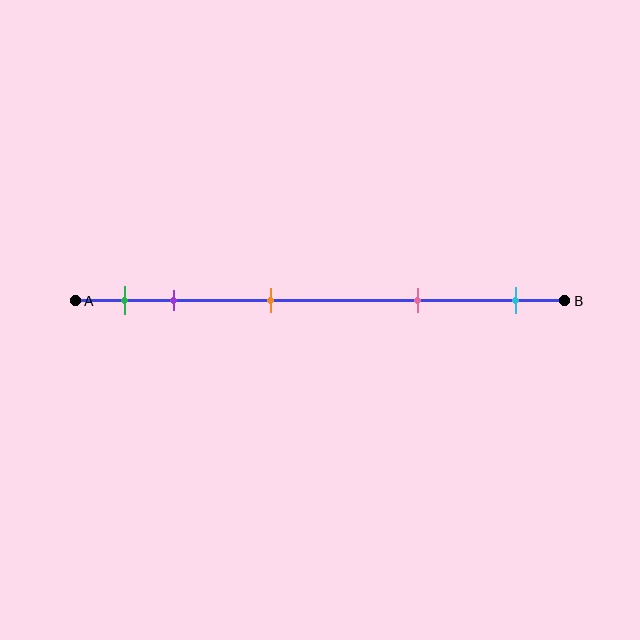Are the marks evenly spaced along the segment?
No, the marks are not evenly spaced.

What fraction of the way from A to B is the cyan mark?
The cyan mark is approximately 90% (0.9) of the way from A to B.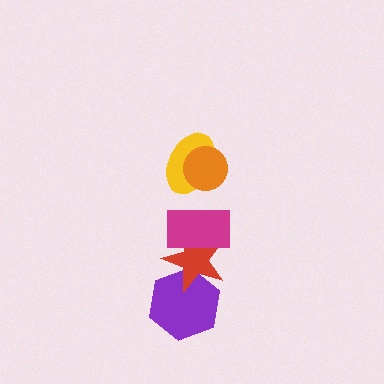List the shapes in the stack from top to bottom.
From top to bottom: the orange circle, the yellow ellipse, the magenta rectangle, the red star, the purple hexagon.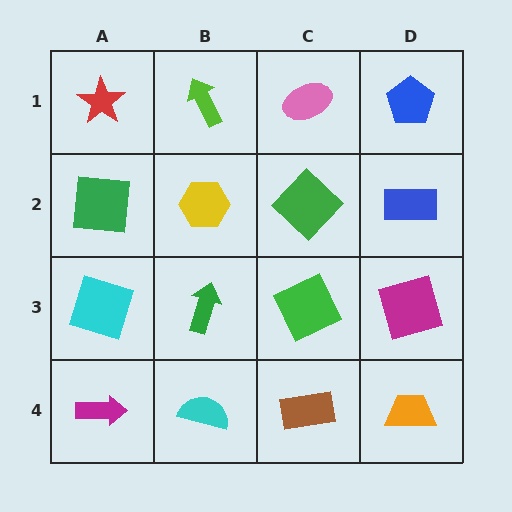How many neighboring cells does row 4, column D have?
2.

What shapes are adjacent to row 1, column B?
A yellow hexagon (row 2, column B), a red star (row 1, column A), a pink ellipse (row 1, column C).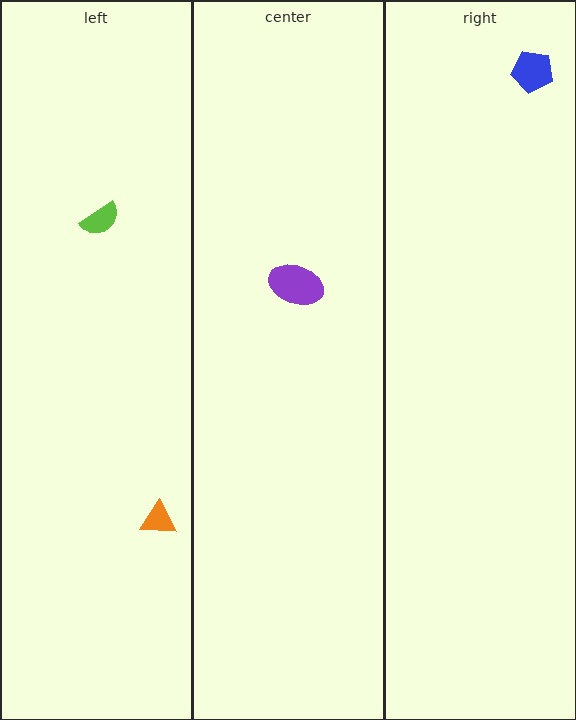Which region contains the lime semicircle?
The left region.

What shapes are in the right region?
The blue pentagon.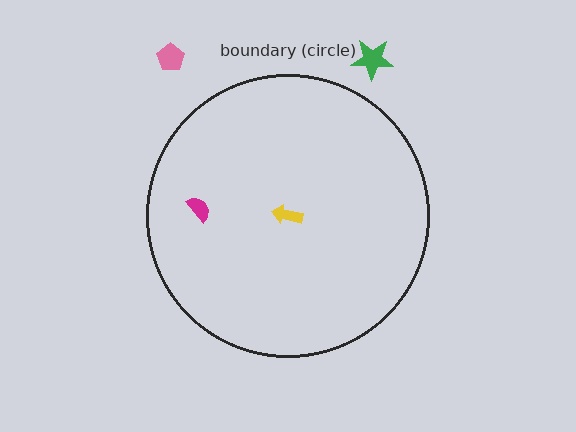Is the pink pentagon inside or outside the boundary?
Outside.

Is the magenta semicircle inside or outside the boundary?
Inside.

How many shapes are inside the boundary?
2 inside, 2 outside.